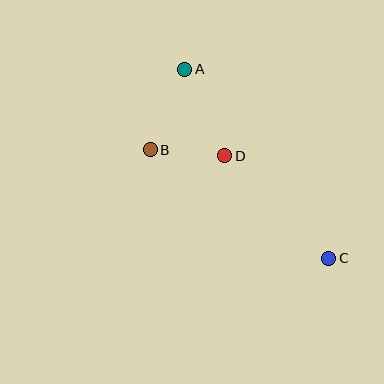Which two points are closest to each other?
Points B and D are closest to each other.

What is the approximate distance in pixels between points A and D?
The distance between A and D is approximately 96 pixels.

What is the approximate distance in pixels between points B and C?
The distance between B and C is approximately 209 pixels.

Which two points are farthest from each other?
Points A and C are farthest from each other.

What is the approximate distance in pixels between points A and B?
The distance between A and B is approximately 88 pixels.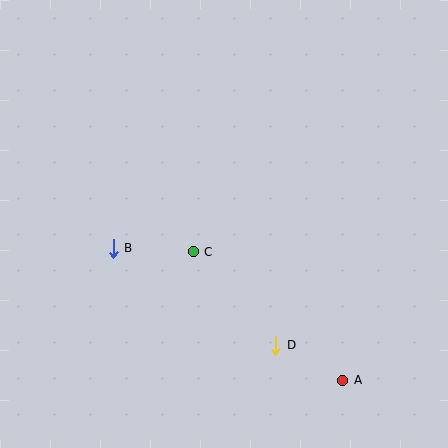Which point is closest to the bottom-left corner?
Point B is closest to the bottom-left corner.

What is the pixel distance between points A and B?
The distance between A and B is 265 pixels.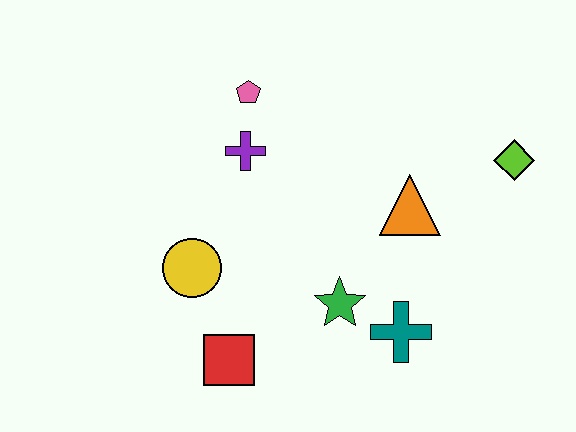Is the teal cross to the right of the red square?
Yes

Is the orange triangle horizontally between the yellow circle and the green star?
No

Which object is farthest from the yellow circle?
The lime diamond is farthest from the yellow circle.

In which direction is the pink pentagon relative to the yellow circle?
The pink pentagon is above the yellow circle.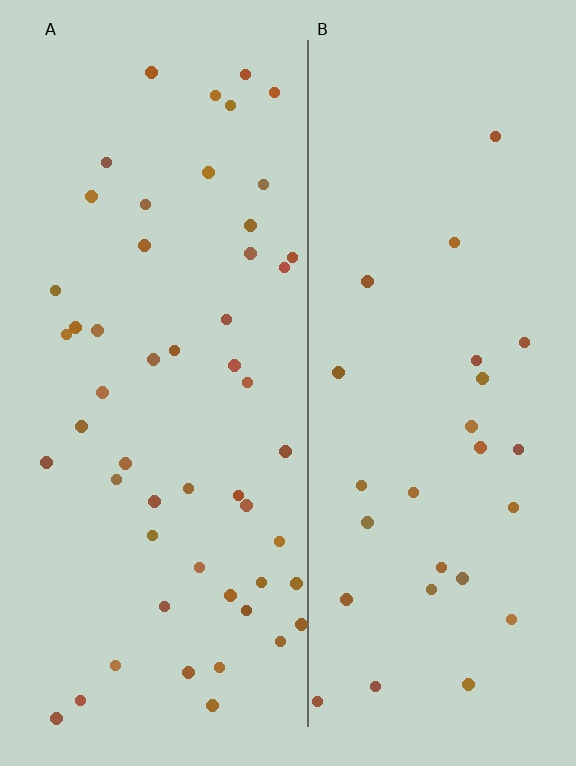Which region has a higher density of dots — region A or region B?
A (the left).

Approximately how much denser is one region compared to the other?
Approximately 1.9× — region A over region B.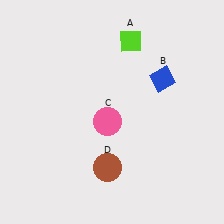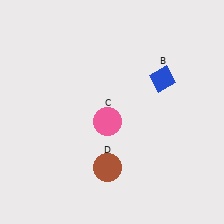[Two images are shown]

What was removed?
The lime diamond (A) was removed in Image 2.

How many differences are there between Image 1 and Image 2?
There is 1 difference between the two images.